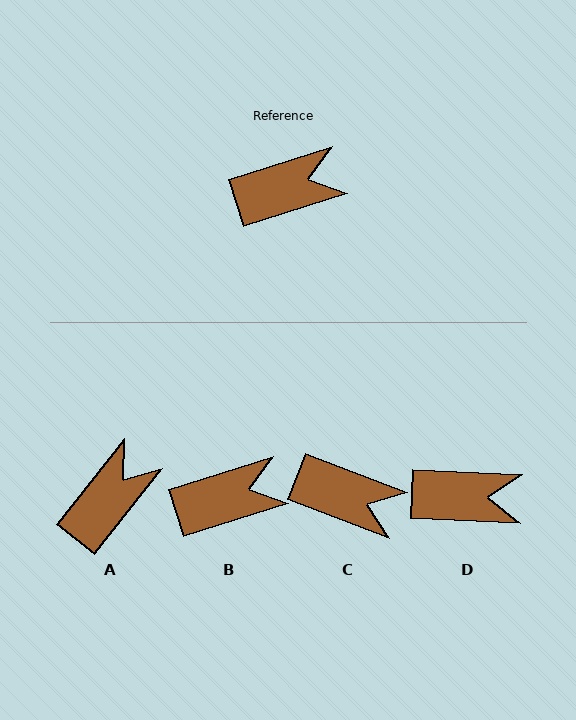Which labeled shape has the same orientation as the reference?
B.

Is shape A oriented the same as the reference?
No, it is off by about 34 degrees.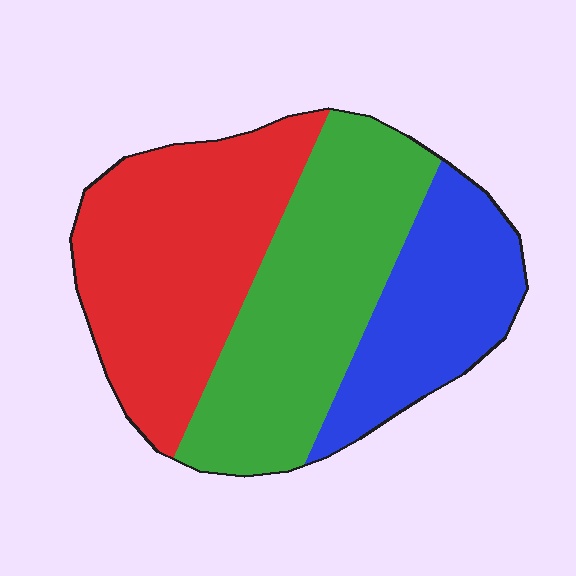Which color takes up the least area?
Blue, at roughly 25%.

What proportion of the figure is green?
Green covers around 35% of the figure.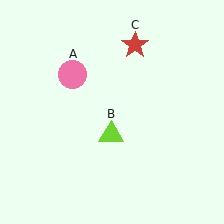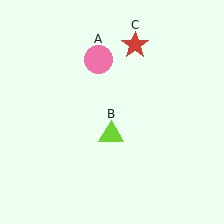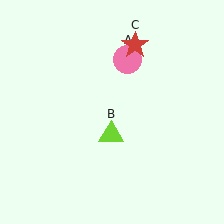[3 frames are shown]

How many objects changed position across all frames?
1 object changed position: pink circle (object A).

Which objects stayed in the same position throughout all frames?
Lime triangle (object B) and red star (object C) remained stationary.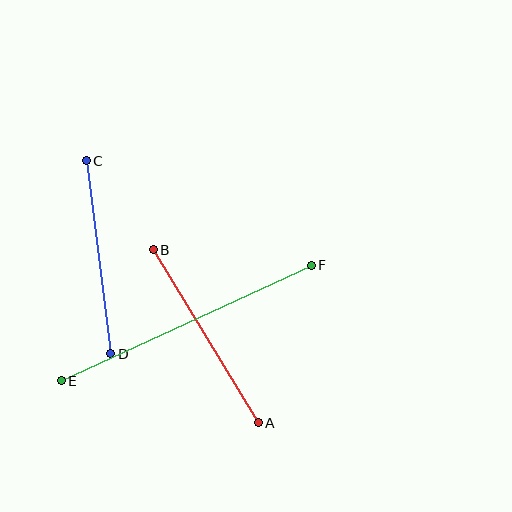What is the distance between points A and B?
The distance is approximately 203 pixels.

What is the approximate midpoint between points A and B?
The midpoint is at approximately (206, 336) pixels.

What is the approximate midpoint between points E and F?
The midpoint is at approximately (186, 323) pixels.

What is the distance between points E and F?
The distance is approximately 275 pixels.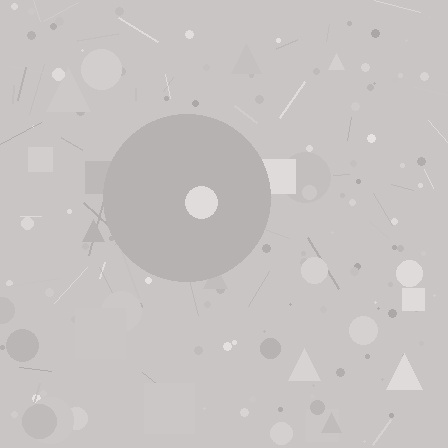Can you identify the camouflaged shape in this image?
The camouflaged shape is a circle.